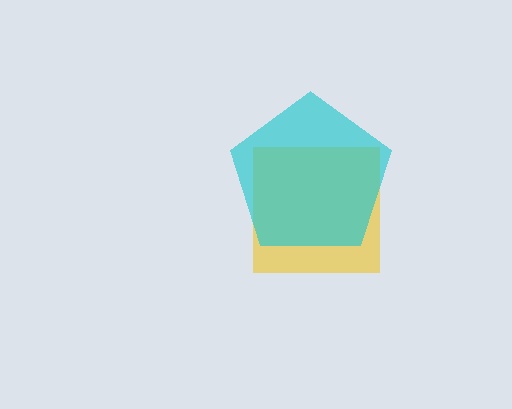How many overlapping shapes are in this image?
There are 2 overlapping shapes in the image.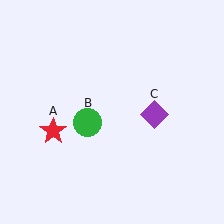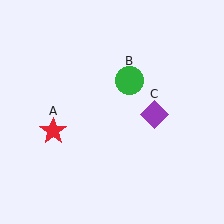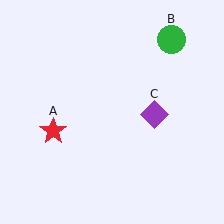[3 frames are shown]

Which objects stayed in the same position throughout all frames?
Red star (object A) and purple diamond (object C) remained stationary.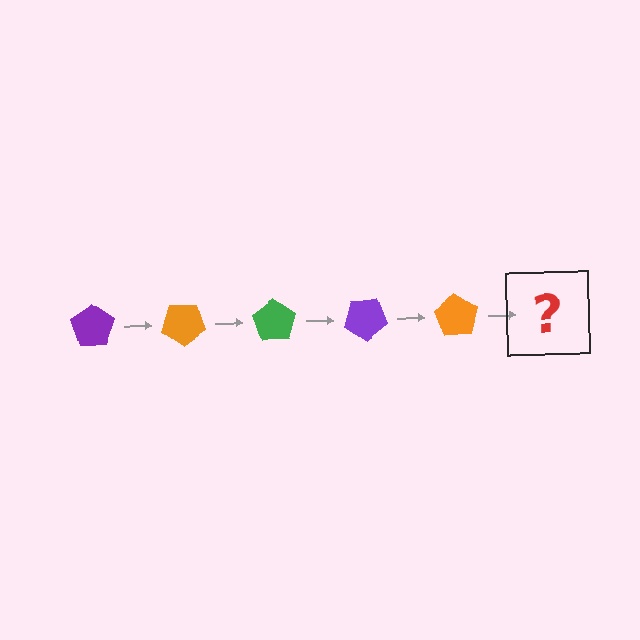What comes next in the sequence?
The next element should be a green pentagon, rotated 175 degrees from the start.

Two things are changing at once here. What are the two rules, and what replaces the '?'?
The two rules are that it rotates 35 degrees each step and the color cycles through purple, orange, and green. The '?' should be a green pentagon, rotated 175 degrees from the start.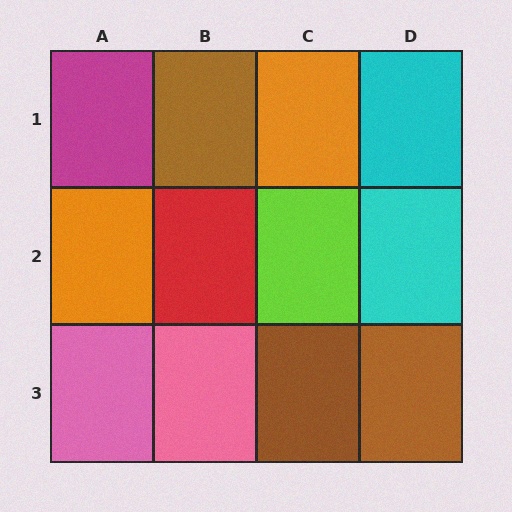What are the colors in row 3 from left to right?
Pink, pink, brown, brown.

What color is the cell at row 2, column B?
Red.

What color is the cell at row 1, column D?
Cyan.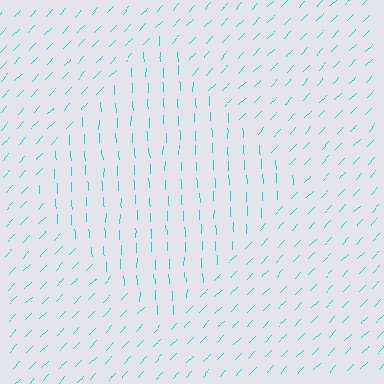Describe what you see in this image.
The image is filled with small cyan line segments. A diamond region in the image has lines oriented differently from the surrounding lines, creating a visible texture boundary.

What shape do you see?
I see a diamond.